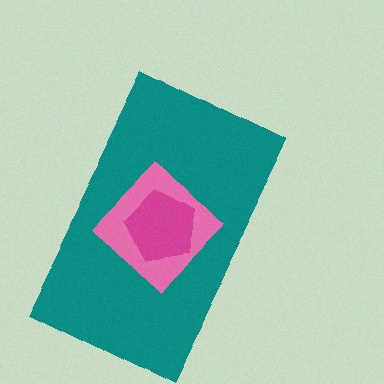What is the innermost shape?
The magenta pentagon.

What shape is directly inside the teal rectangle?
The pink diamond.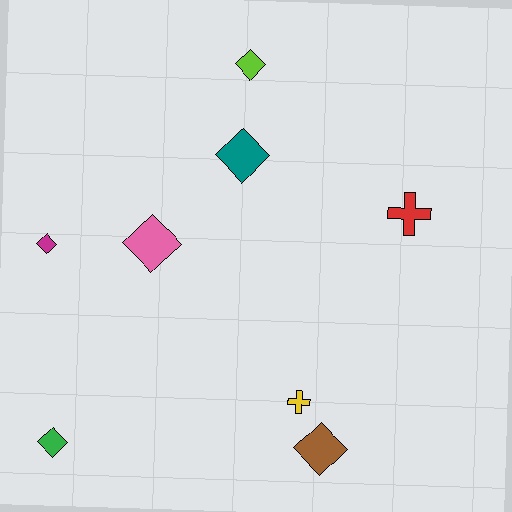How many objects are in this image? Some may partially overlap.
There are 8 objects.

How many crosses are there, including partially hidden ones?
There are 2 crosses.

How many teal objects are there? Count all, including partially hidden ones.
There is 1 teal object.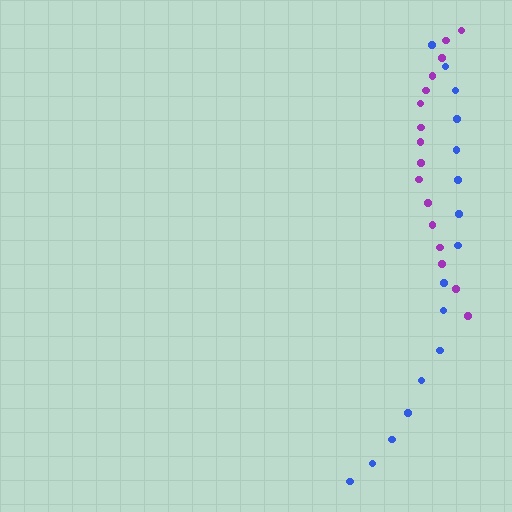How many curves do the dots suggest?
There are 2 distinct paths.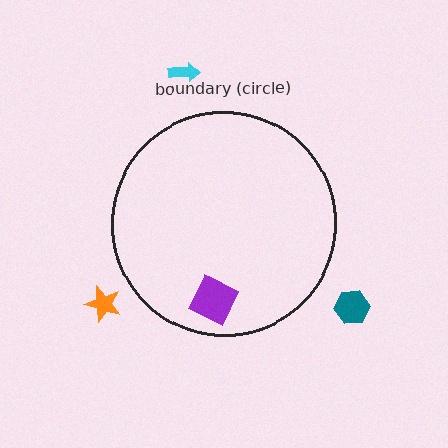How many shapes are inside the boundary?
1 inside, 3 outside.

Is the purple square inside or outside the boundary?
Inside.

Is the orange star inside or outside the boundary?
Outside.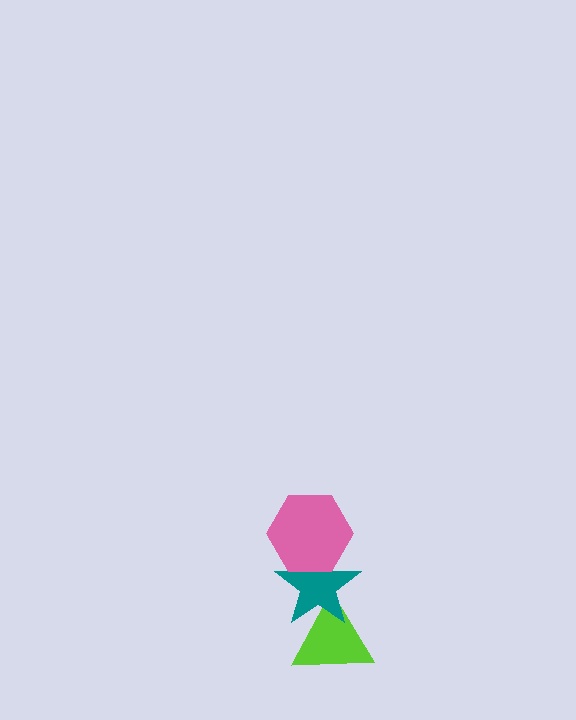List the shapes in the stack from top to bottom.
From top to bottom: the pink hexagon, the teal star, the lime triangle.